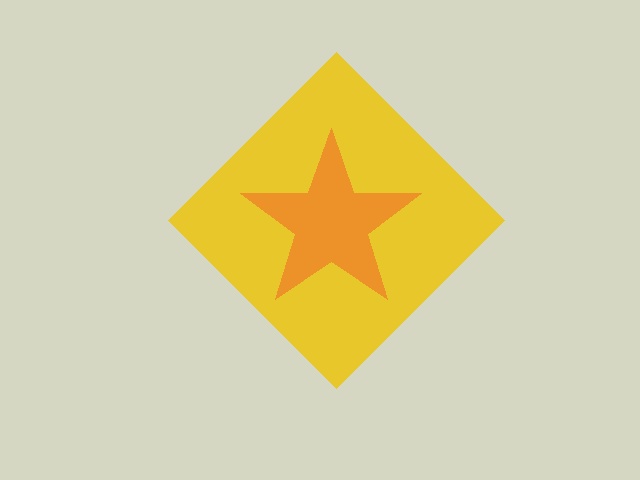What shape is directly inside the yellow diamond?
The orange star.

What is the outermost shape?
The yellow diamond.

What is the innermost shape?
The orange star.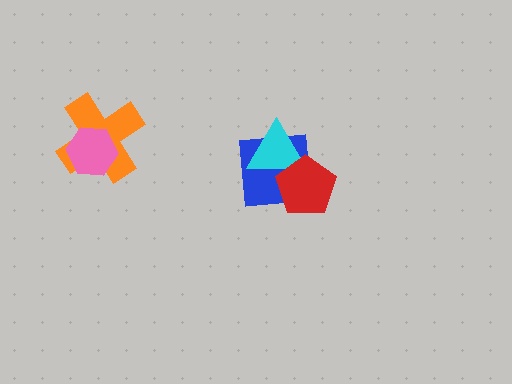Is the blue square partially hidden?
Yes, it is partially covered by another shape.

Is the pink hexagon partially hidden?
No, no other shape covers it.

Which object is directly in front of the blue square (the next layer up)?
The cyan triangle is directly in front of the blue square.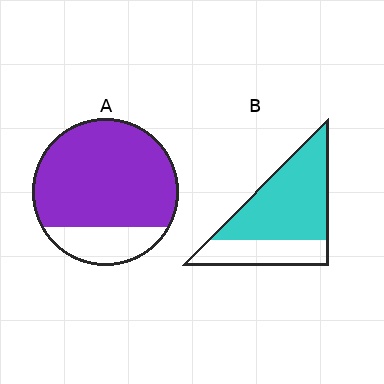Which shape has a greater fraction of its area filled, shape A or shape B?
Shape A.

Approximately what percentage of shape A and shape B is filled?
A is approximately 80% and B is approximately 70%.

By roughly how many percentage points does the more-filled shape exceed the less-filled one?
By roughly 10 percentage points (A over B).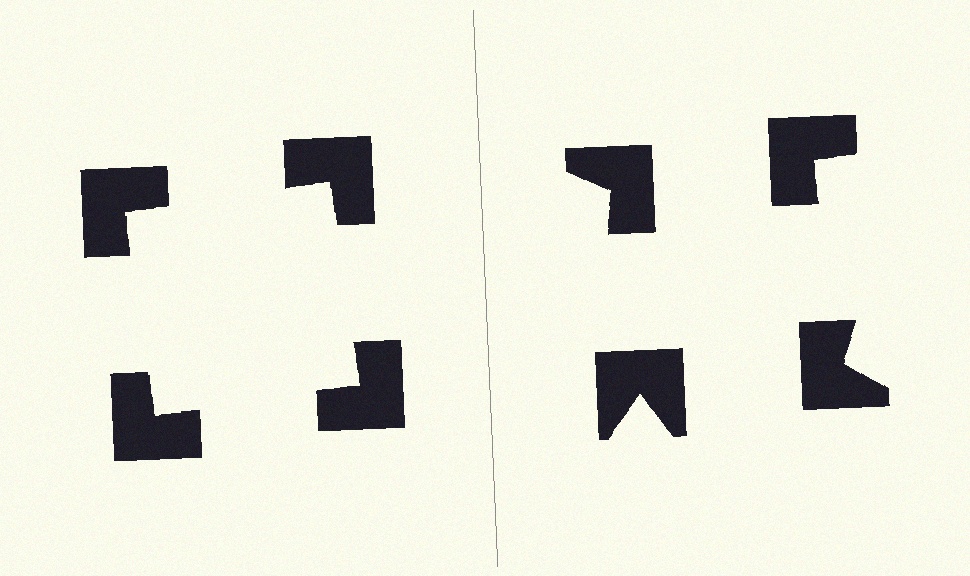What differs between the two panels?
The notched squares are positioned identically on both sides; only the wedge orientations differ. On the left they align to a square; on the right they are misaligned.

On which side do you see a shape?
An illusory square appears on the left side. On the right side the wedge cuts are rotated, so no coherent shape forms.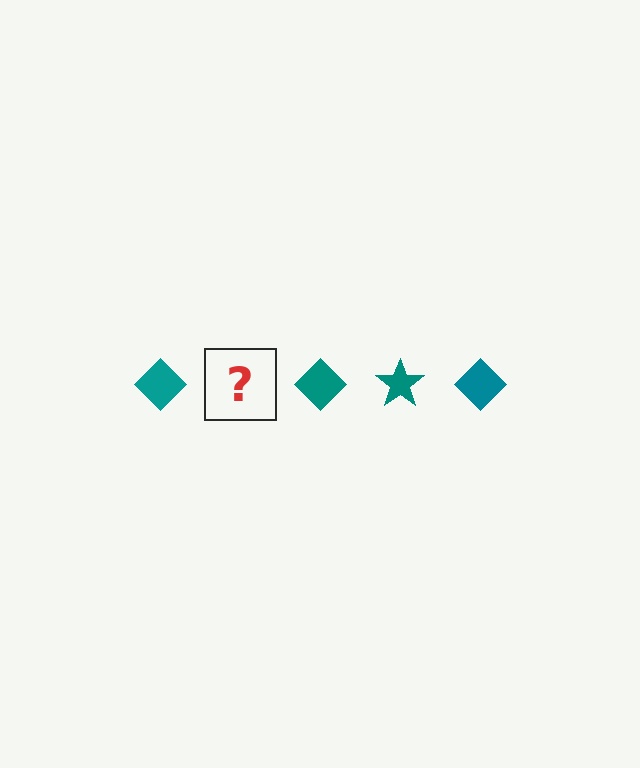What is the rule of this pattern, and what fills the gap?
The rule is that the pattern cycles through diamond, star shapes in teal. The gap should be filled with a teal star.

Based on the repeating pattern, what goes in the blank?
The blank should be a teal star.